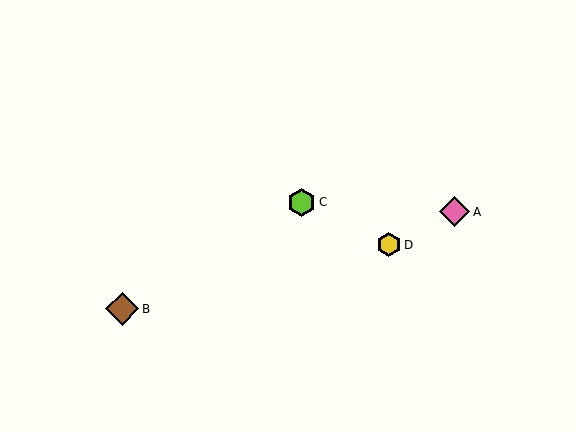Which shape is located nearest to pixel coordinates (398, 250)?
The yellow hexagon (labeled D) at (389, 245) is nearest to that location.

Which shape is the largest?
The brown diamond (labeled B) is the largest.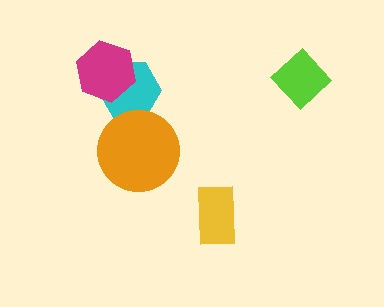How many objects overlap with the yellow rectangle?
0 objects overlap with the yellow rectangle.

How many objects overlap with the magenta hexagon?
1 object overlaps with the magenta hexagon.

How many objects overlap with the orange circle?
1 object overlaps with the orange circle.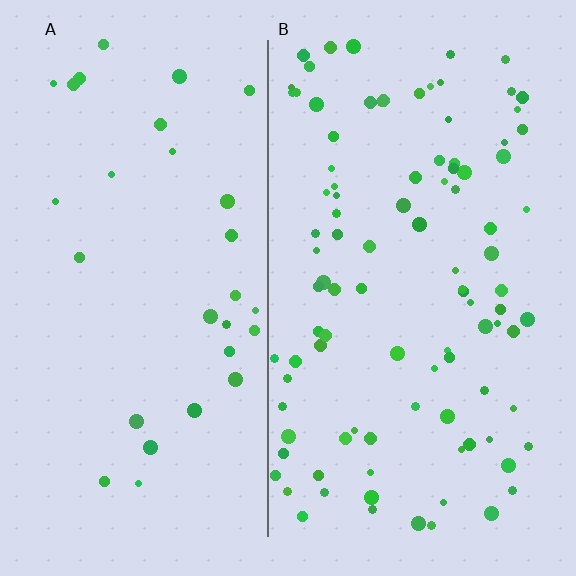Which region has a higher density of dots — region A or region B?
B (the right).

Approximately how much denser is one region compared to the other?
Approximately 3.3× — region B over region A.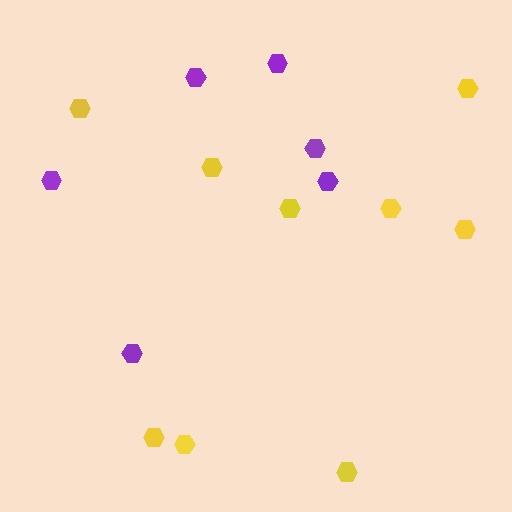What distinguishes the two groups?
There are 2 groups: one group of yellow hexagons (9) and one group of purple hexagons (6).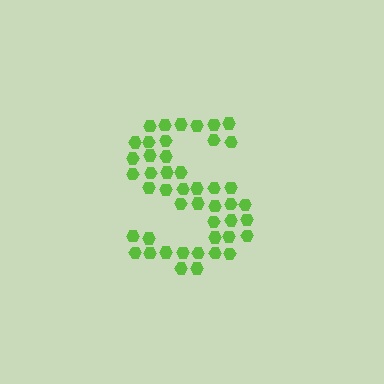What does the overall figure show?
The overall figure shows the letter S.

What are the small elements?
The small elements are hexagons.